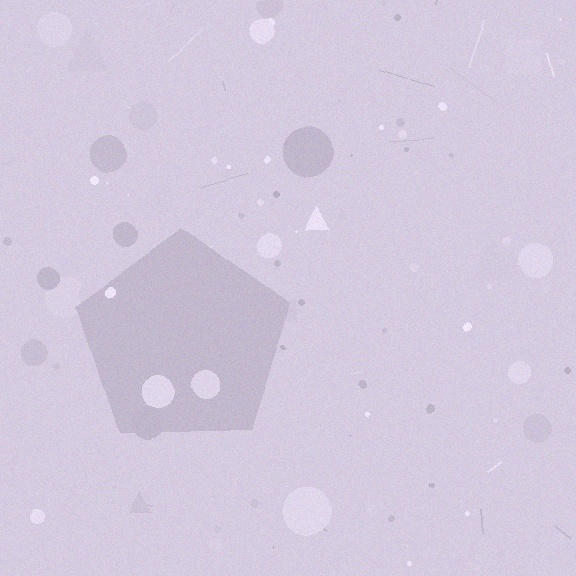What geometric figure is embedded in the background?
A pentagon is embedded in the background.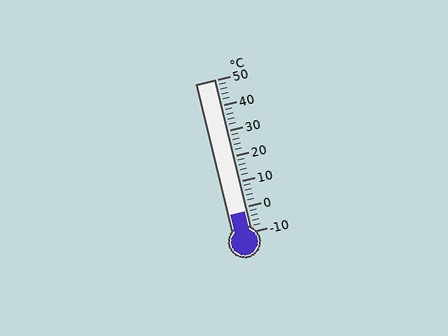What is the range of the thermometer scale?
The thermometer scale ranges from -10°C to 50°C.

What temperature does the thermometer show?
The thermometer shows approximately -2°C.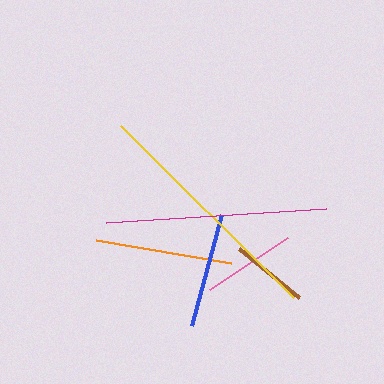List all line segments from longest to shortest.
From longest to shortest: yellow, magenta, orange, blue, pink, brown.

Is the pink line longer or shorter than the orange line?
The orange line is longer than the pink line.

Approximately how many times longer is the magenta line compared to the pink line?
The magenta line is approximately 2.4 times the length of the pink line.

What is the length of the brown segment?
The brown segment is approximately 77 pixels long.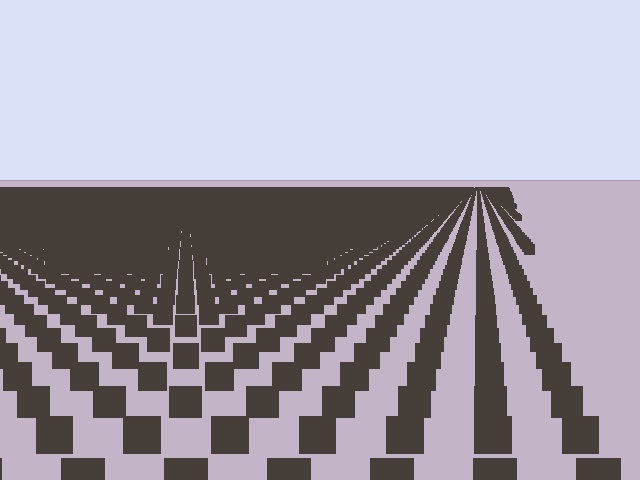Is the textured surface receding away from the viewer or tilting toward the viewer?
The surface is receding away from the viewer. Texture elements get smaller and denser toward the top.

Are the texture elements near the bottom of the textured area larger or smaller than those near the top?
Larger. Near the bottom, elements are closer to the viewer and appear at a bigger on-screen size.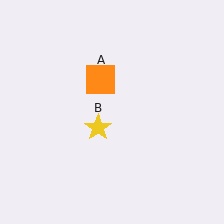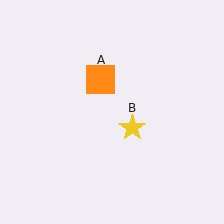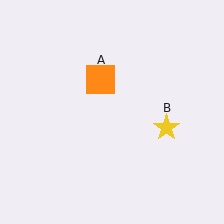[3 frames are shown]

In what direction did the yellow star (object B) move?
The yellow star (object B) moved right.